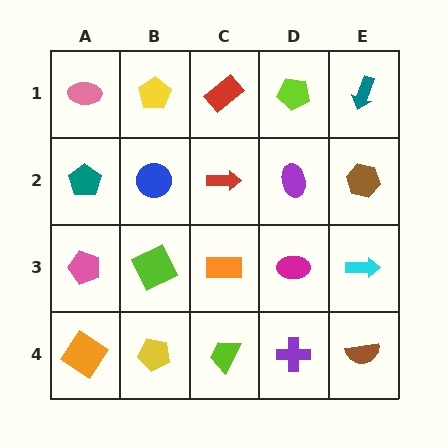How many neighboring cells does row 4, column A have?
2.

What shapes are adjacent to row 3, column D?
A purple ellipse (row 2, column D), a purple cross (row 4, column D), an orange rectangle (row 3, column C), a cyan arrow (row 3, column E).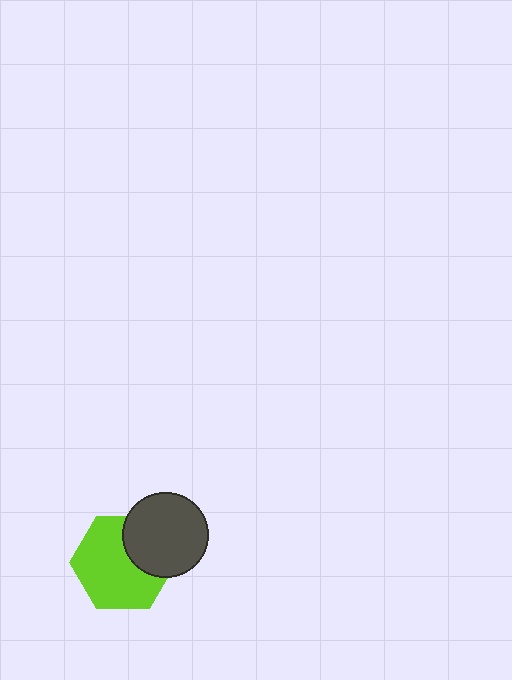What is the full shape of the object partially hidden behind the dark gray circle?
The partially hidden object is a lime hexagon.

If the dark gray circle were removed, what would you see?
You would see the complete lime hexagon.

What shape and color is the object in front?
The object in front is a dark gray circle.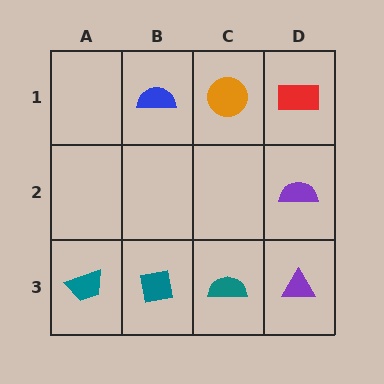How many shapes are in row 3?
4 shapes.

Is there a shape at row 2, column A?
No, that cell is empty.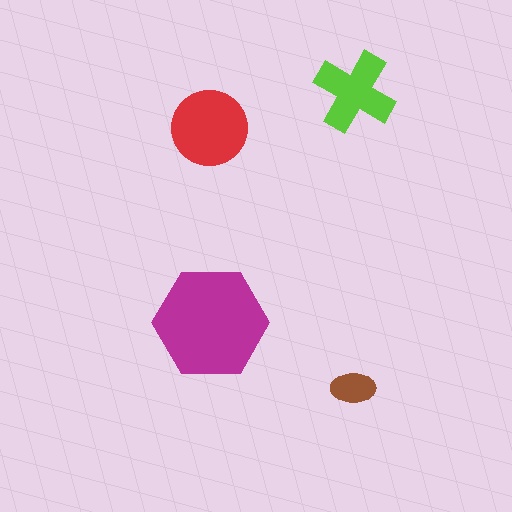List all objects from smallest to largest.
The brown ellipse, the lime cross, the red circle, the magenta hexagon.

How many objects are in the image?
There are 4 objects in the image.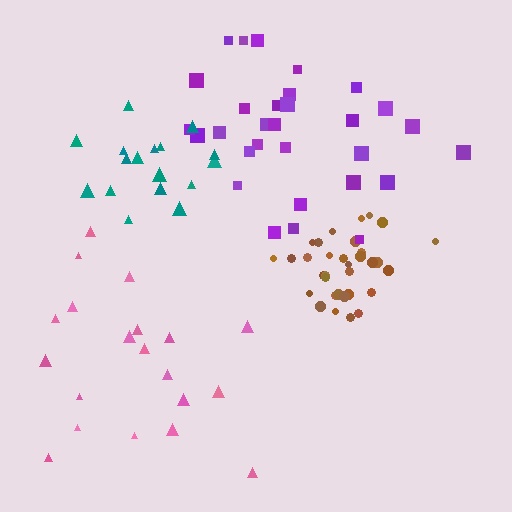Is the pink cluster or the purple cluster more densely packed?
Purple.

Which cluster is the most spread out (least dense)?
Pink.